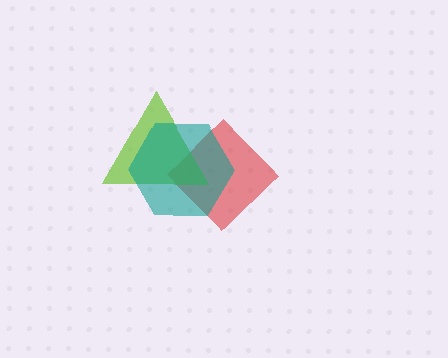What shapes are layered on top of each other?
The layered shapes are: a red diamond, a lime triangle, a teal hexagon.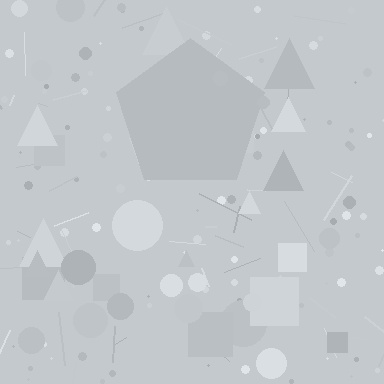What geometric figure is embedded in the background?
A pentagon is embedded in the background.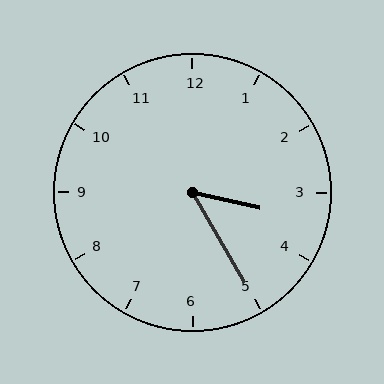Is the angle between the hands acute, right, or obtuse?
It is acute.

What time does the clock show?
3:25.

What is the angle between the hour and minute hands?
Approximately 48 degrees.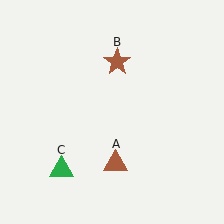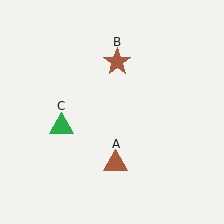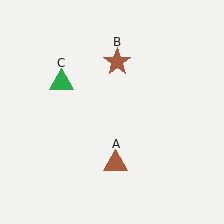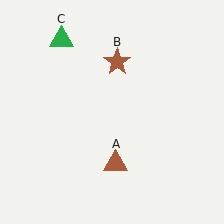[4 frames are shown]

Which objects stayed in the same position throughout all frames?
Brown triangle (object A) and brown star (object B) remained stationary.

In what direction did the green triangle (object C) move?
The green triangle (object C) moved up.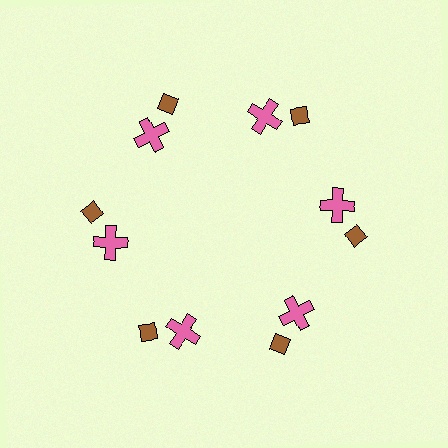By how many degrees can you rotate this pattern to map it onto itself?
The pattern maps onto itself every 60 degrees of rotation.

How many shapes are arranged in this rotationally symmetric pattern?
There are 12 shapes, arranged in 6 groups of 2.